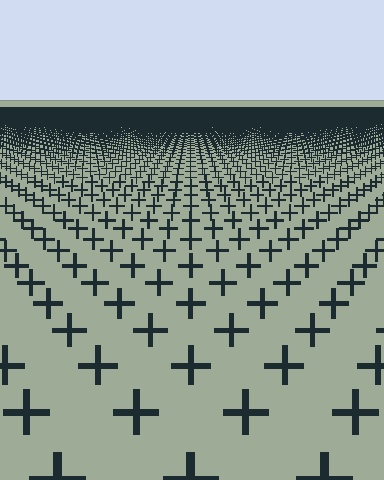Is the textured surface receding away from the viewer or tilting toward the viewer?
The surface is receding away from the viewer. Texture elements get smaller and denser toward the top.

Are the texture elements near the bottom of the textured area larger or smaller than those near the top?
Larger. Near the bottom, elements are closer to the viewer and appear at a bigger on-screen size.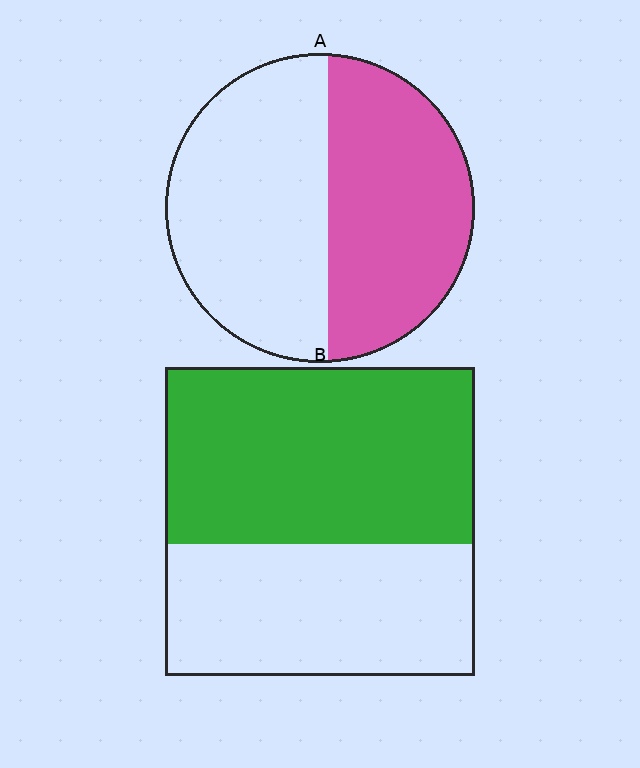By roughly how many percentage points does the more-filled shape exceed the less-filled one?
By roughly 10 percentage points (B over A).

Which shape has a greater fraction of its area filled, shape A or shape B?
Shape B.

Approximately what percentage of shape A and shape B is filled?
A is approximately 45% and B is approximately 55%.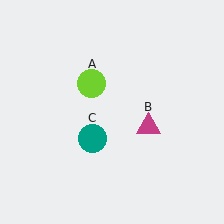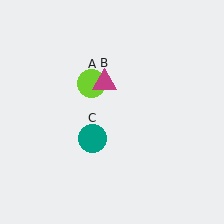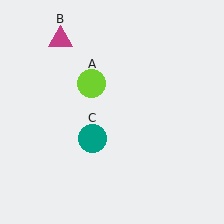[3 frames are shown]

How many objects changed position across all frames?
1 object changed position: magenta triangle (object B).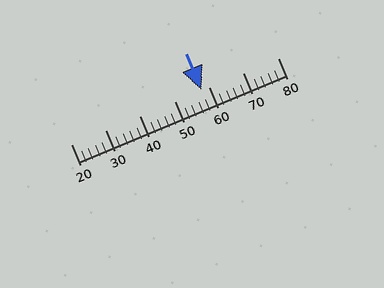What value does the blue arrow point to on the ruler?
The blue arrow points to approximately 58.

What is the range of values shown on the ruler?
The ruler shows values from 20 to 80.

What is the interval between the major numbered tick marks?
The major tick marks are spaced 10 units apart.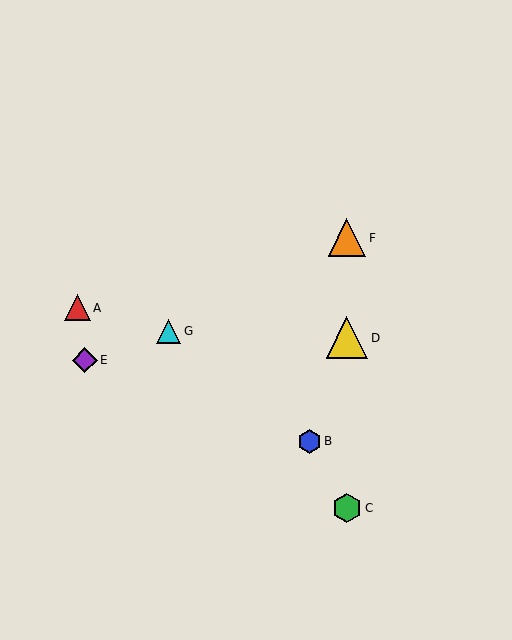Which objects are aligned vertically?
Objects C, D, F are aligned vertically.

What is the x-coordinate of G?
Object G is at x≈169.